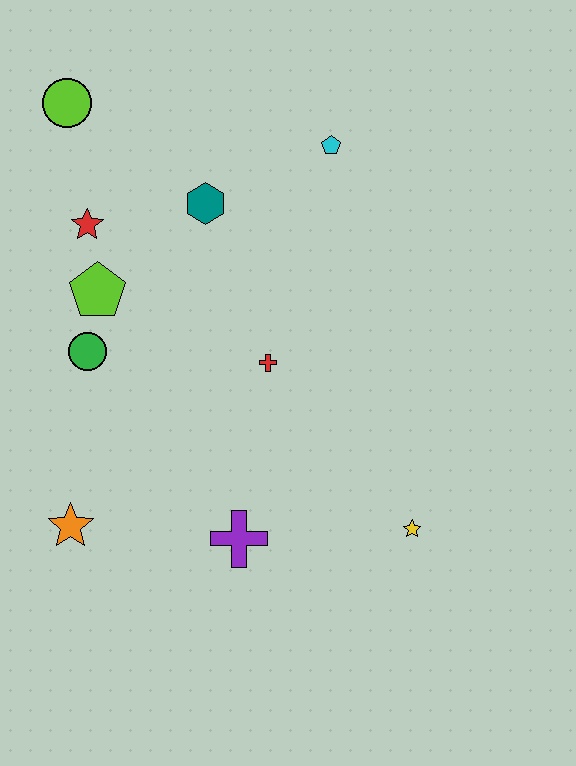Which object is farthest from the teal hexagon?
The yellow star is farthest from the teal hexagon.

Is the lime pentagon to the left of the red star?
No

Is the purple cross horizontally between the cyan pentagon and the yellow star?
No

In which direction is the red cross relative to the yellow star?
The red cross is above the yellow star.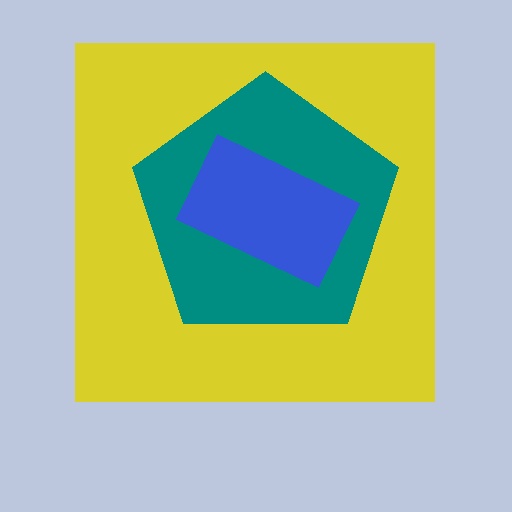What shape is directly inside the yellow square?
The teal pentagon.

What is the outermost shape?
The yellow square.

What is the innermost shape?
The blue rectangle.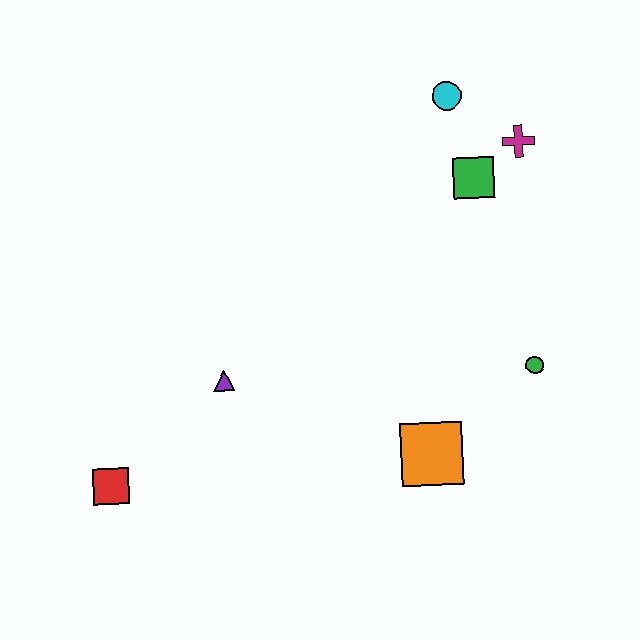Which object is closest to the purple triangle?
The red square is closest to the purple triangle.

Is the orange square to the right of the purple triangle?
Yes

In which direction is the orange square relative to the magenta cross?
The orange square is below the magenta cross.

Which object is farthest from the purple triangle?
The magenta cross is farthest from the purple triangle.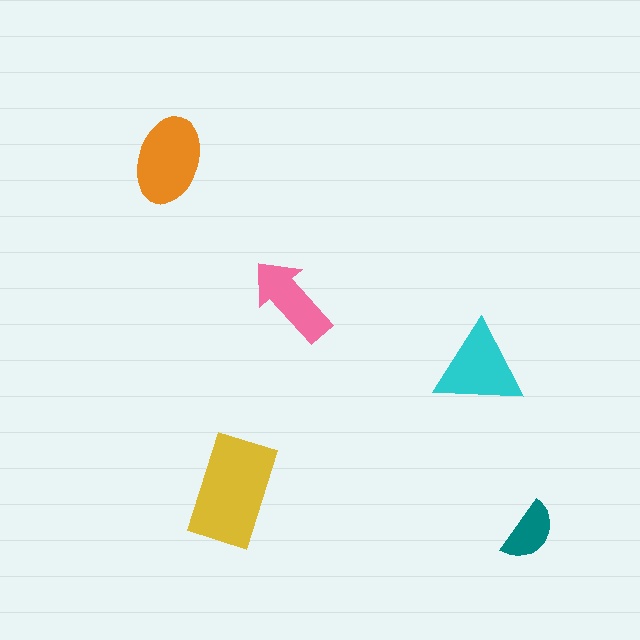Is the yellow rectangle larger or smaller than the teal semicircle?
Larger.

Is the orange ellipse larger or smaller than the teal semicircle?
Larger.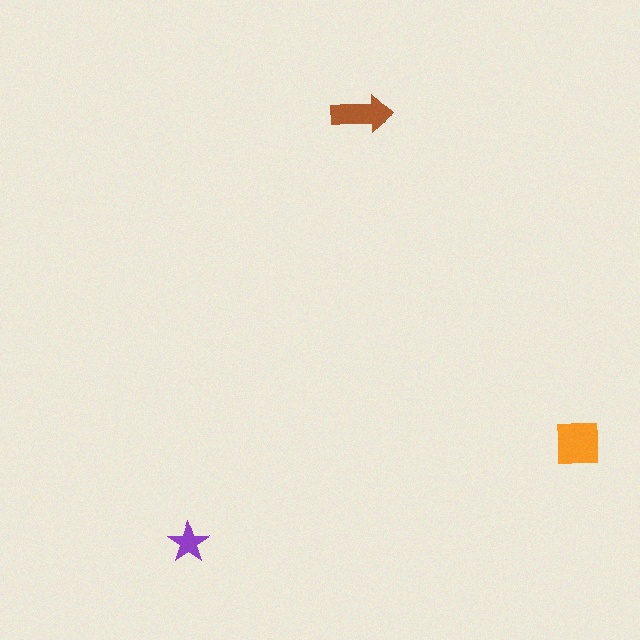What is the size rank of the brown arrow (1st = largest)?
2nd.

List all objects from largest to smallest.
The orange square, the brown arrow, the purple star.